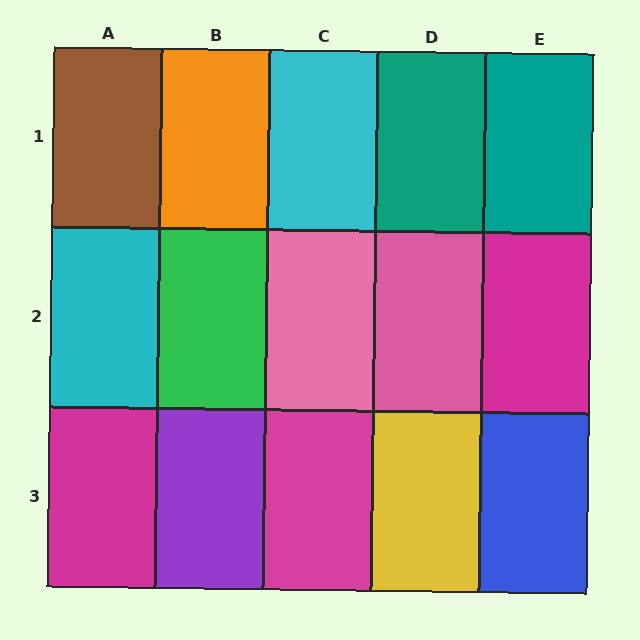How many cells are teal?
2 cells are teal.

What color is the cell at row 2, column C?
Pink.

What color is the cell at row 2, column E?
Magenta.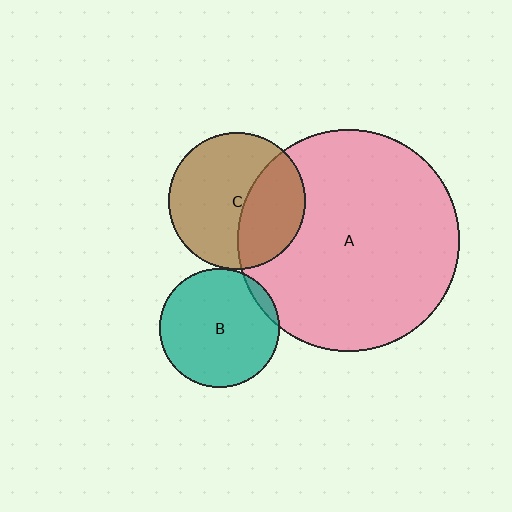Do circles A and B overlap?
Yes.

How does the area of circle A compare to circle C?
Approximately 2.6 times.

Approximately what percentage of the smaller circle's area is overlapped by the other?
Approximately 5%.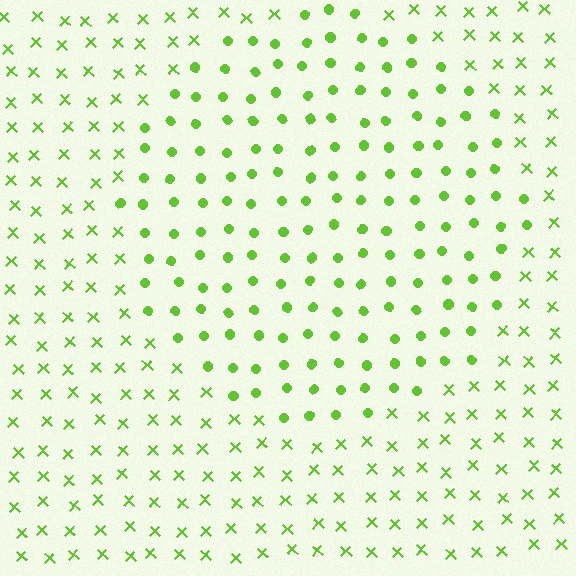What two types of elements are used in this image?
The image uses circles inside the circle region and X marks outside it.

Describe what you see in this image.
The image is filled with small lime elements arranged in a uniform grid. A circle-shaped region contains circles, while the surrounding area contains X marks. The boundary is defined purely by the change in element shape.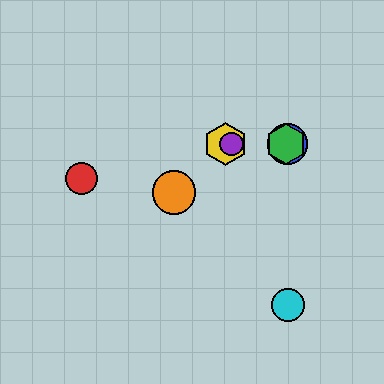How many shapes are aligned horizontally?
4 shapes (the blue circle, the green hexagon, the yellow hexagon, the purple circle) are aligned horizontally.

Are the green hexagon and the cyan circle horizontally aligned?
No, the green hexagon is at y≈144 and the cyan circle is at y≈305.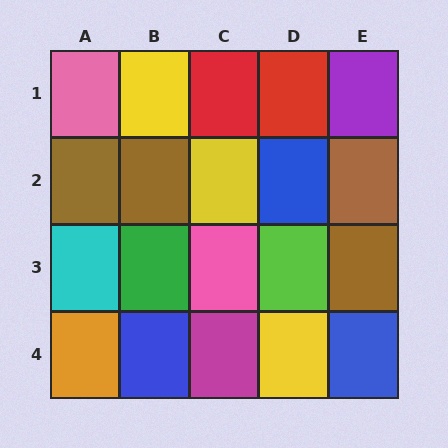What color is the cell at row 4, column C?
Magenta.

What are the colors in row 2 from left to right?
Brown, brown, yellow, blue, brown.